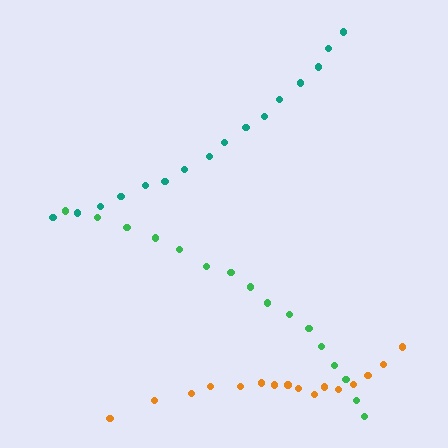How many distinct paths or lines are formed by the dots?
There are 3 distinct paths.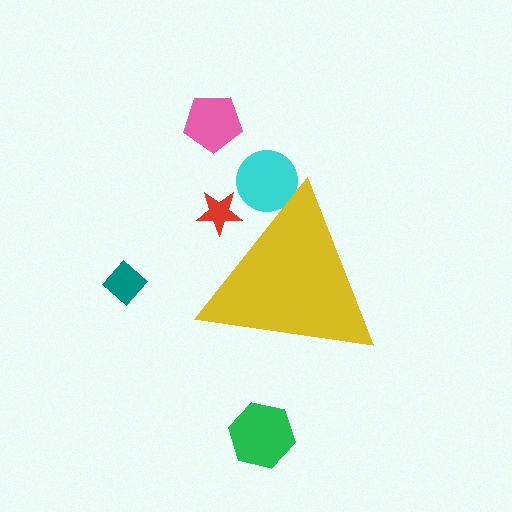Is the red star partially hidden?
Yes, the red star is partially hidden behind the yellow triangle.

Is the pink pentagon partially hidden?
No, the pink pentagon is fully visible.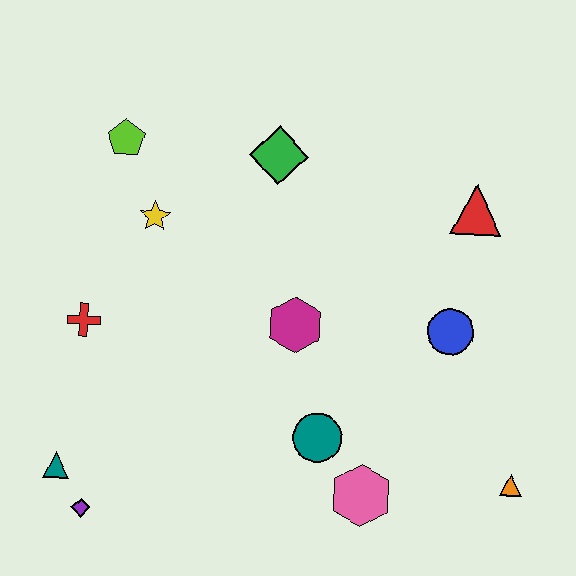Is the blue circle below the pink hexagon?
No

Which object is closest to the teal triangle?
The purple diamond is closest to the teal triangle.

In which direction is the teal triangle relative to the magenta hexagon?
The teal triangle is to the left of the magenta hexagon.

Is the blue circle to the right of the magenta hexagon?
Yes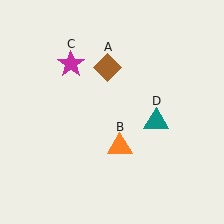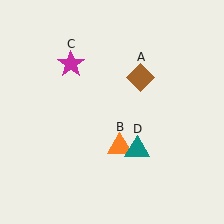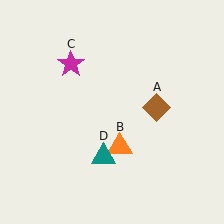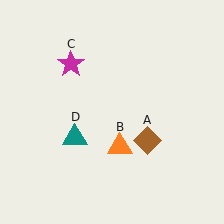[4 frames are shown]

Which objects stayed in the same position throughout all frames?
Orange triangle (object B) and magenta star (object C) remained stationary.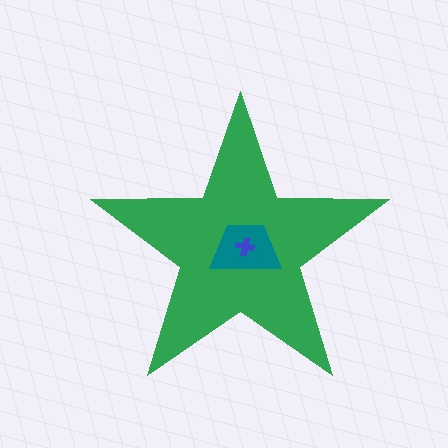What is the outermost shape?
The green star.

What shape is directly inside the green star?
The teal trapezoid.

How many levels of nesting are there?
3.